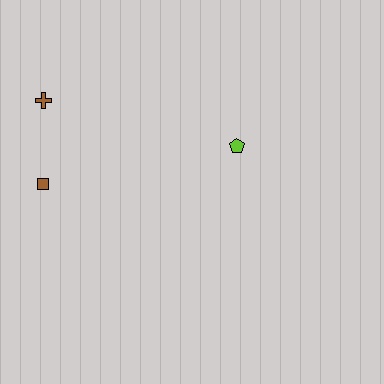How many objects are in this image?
There are 3 objects.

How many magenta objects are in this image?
There are no magenta objects.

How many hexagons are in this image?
There are no hexagons.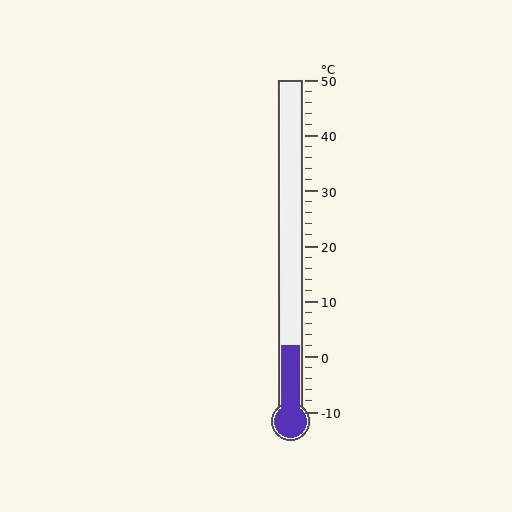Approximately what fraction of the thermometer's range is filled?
The thermometer is filled to approximately 20% of its range.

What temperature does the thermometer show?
The thermometer shows approximately 2°C.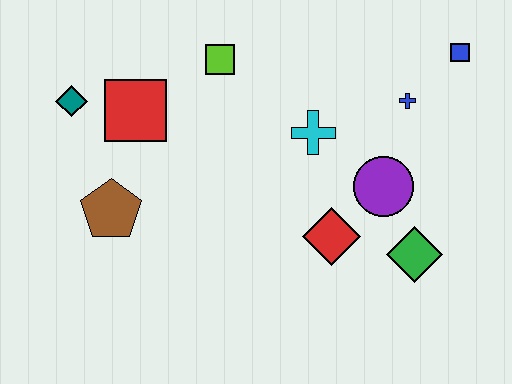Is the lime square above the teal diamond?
Yes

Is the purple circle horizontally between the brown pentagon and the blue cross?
Yes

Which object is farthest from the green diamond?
The teal diamond is farthest from the green diamond.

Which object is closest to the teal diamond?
The red square is closest to the teal diamond.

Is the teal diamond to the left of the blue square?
Yes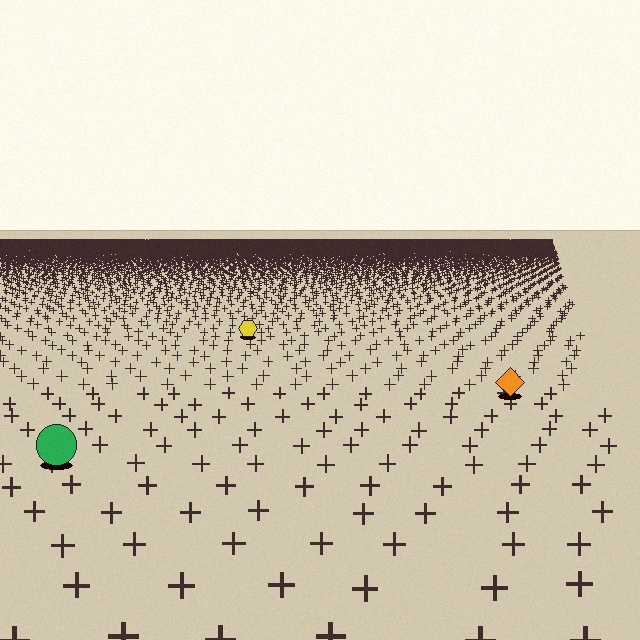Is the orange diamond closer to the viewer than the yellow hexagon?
Yes. The orange diamond is closer — you can tell from the texture gradient: the ground texture is coarser near it.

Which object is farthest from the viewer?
The yellow hexagon is farthest from the viewer. It appears smaller and the ground texture around it is denser.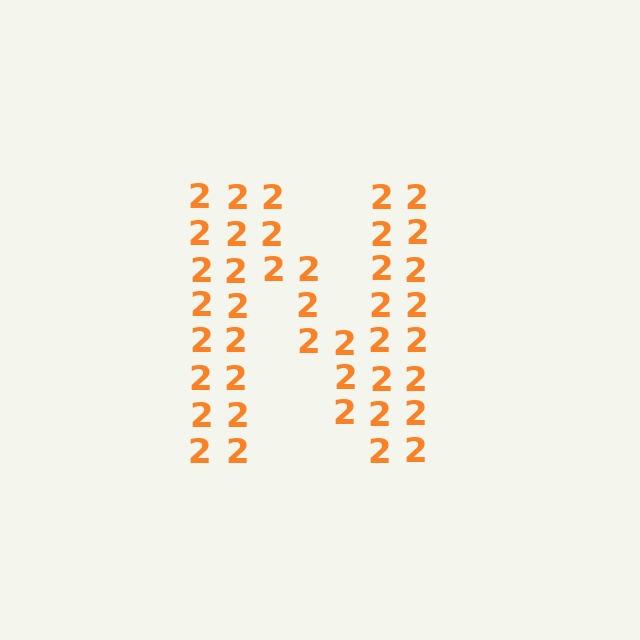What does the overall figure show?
The overall figure shows the letter N.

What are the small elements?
The small elements are digit 2's.